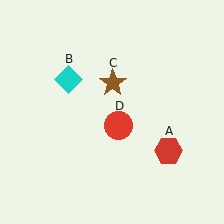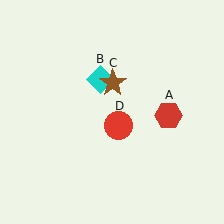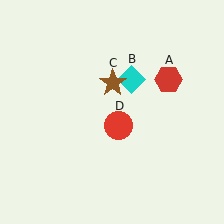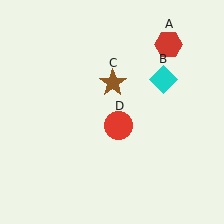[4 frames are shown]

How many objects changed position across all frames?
2 objects changed position: red hexagon (object A), cyan diamond (object B).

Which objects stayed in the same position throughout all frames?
Brown star (object C) and red circle (object D) remained stationary.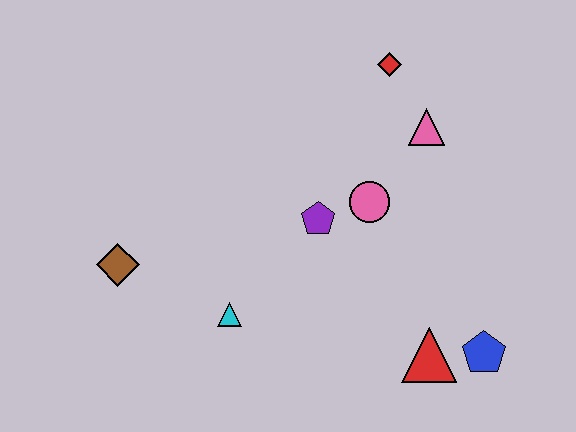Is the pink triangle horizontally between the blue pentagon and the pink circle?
Yes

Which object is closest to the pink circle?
The purple pentagon is closest to the pink circle.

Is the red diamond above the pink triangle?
Yes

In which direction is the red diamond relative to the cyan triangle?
The red diamond is above the cyan triangle.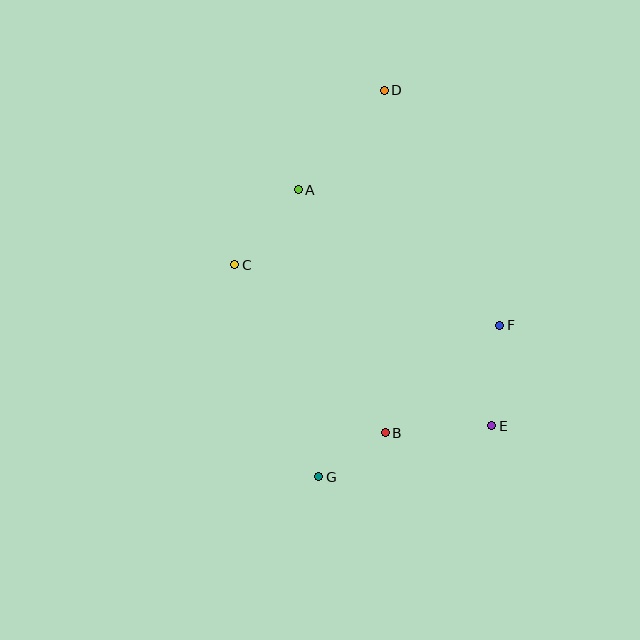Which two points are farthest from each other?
Points D and G are farthest from each other.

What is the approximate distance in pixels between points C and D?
The distance between C and D is approximately 230 pixels.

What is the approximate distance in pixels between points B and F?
The distance between B and F is approximately 157 pixels.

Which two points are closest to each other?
Points B and G are closest to each other.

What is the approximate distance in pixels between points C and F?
The distance between C and F is approximately 272 pixels.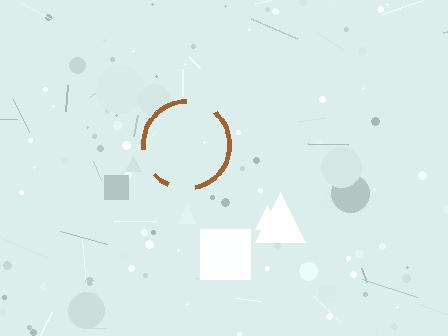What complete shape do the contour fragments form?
The contour fragments form a circle.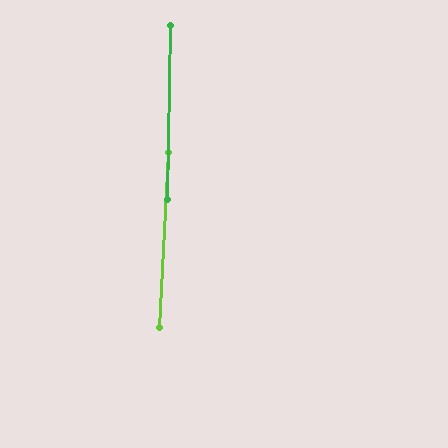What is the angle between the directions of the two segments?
Approximately 2 degrees.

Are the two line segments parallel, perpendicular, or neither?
Parallel — their directions differ by only 1.6°.